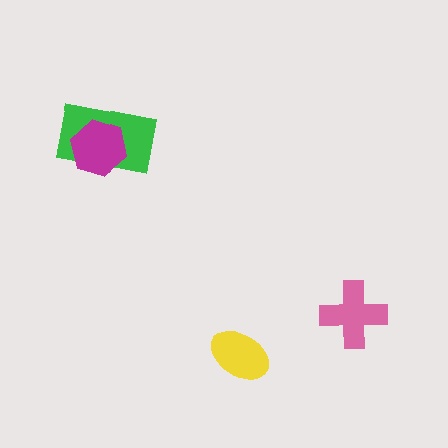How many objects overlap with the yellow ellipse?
0 objects overlap with the yellow ellipse.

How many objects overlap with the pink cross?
0 objects overlap with the pink cross.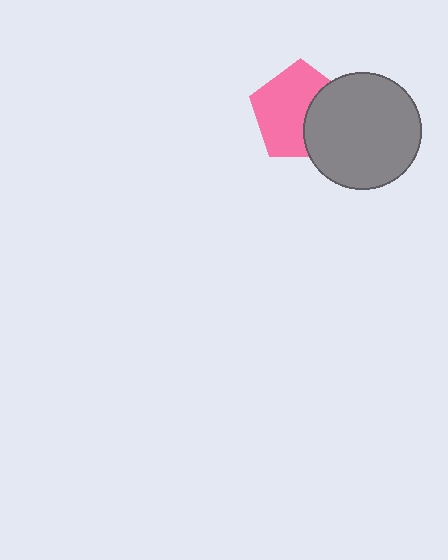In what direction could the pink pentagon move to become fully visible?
The pink pentagon could move left. That would shift it out from behind the gray circle entirely.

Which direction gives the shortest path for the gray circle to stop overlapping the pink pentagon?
Moving right gives the shortest separation.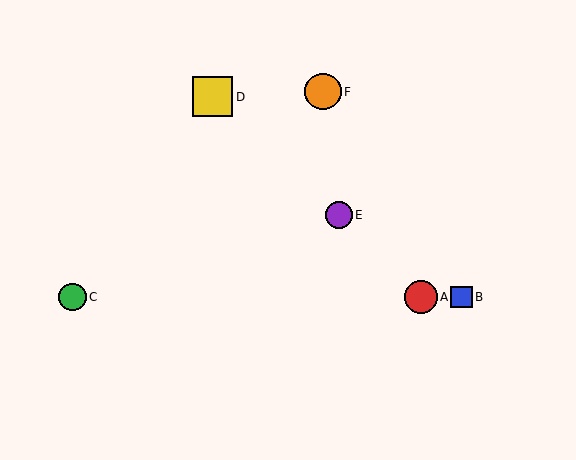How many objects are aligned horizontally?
3 objects (A, B, C) are aligned horizontally.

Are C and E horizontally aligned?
No, C is at y≈297 and E is at y≈215.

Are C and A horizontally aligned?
Yes, both are at y≈297.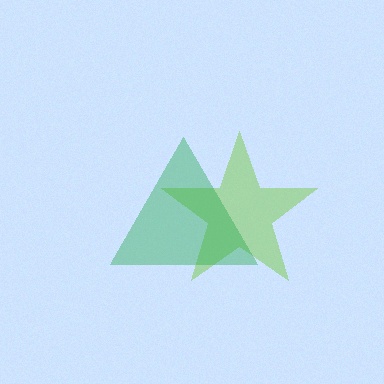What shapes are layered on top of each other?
The layered shapes are: a lime star, a green triangle.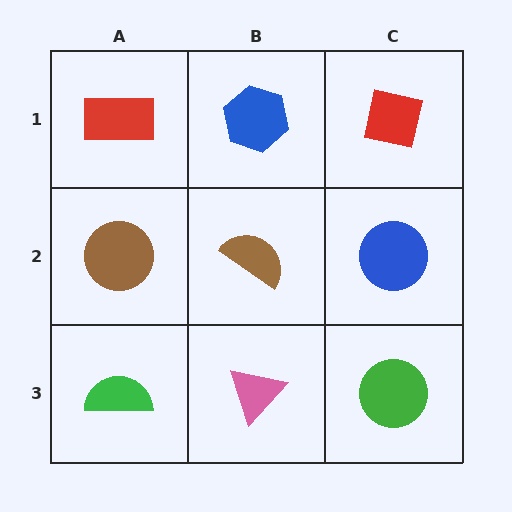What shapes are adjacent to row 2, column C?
A red square (row 1, column C), a green circle (row 3, column C), a brown semicircle (row 2, column B).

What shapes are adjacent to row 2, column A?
A red rectangle (row 1, column A), a green semicircle (row 3, column A), a brown semicircle (row 2, column B).